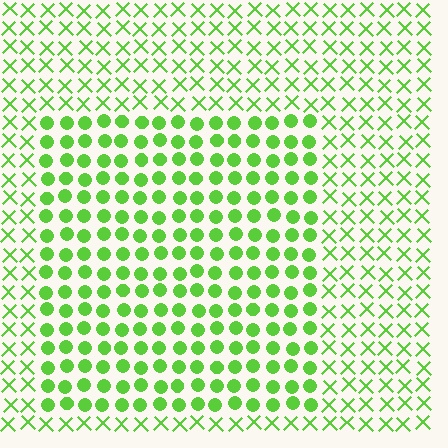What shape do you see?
I see a rectangle.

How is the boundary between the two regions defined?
The boundary is defined by a change in element shape: circles inside vs. X marks outside. All elements share the same color and spacing.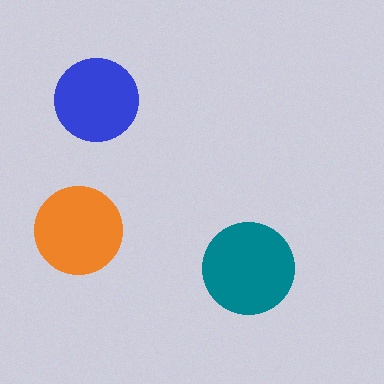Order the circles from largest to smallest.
the teal one, the orange one, the blue one.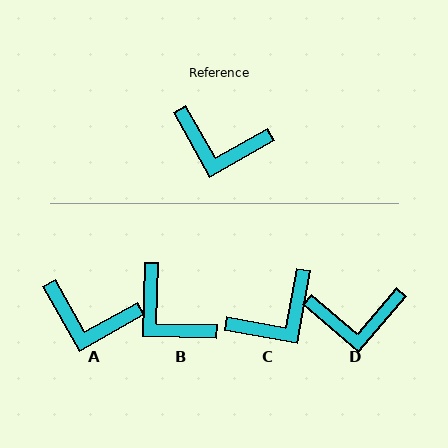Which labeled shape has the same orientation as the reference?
A.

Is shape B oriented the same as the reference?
No, it is off by about 31 degrees.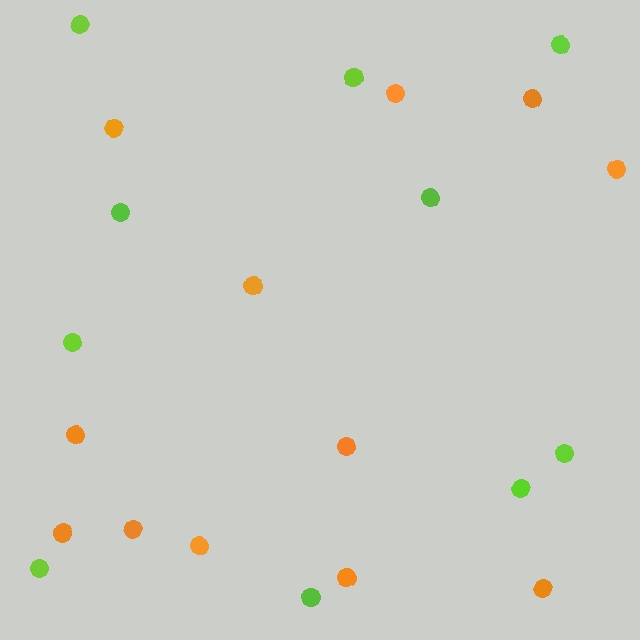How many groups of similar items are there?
There are 2 groups: one group of orange circles (12) and one group of lime circles (10).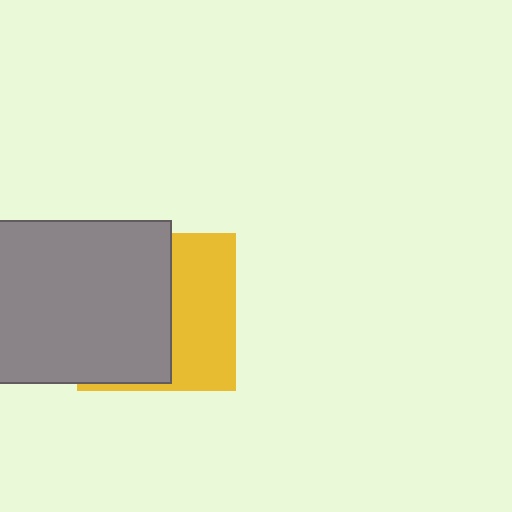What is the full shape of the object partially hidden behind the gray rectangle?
The partially hidden object is a yellow square.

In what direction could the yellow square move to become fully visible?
The yellow square could move right. That would shift it out from behind the gray rectangle entirely.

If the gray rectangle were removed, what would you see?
You would see the complete yellow square.